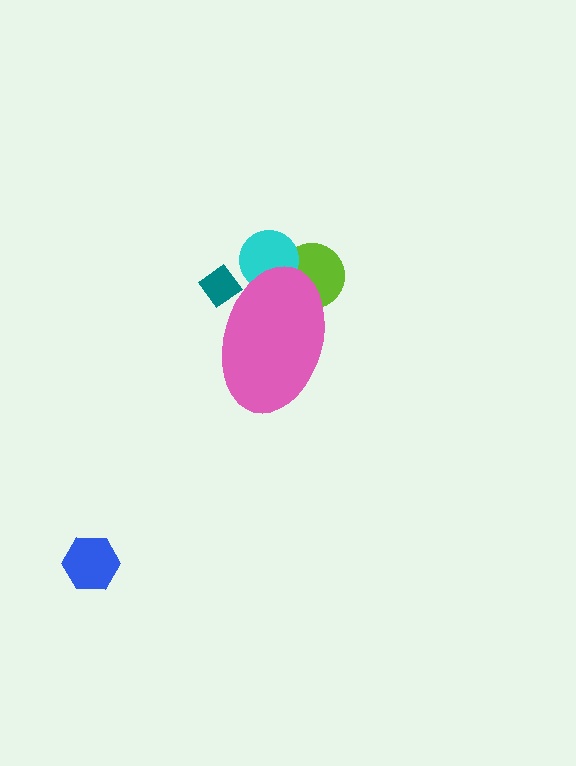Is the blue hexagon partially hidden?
No, the blue hexagon is fully visible.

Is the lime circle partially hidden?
Yes, the lime circle is partially hidden behind the pink ellipse.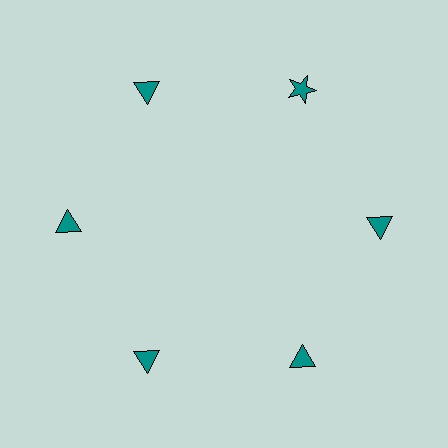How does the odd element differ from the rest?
It has a different shape: star instead of triangle.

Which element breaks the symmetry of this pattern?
The teal star at roughly the 1 o'clock position breaks the symmetry. All other shapes are teal triangles.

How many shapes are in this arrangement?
There are 6 shapes arranged in a ring pattern.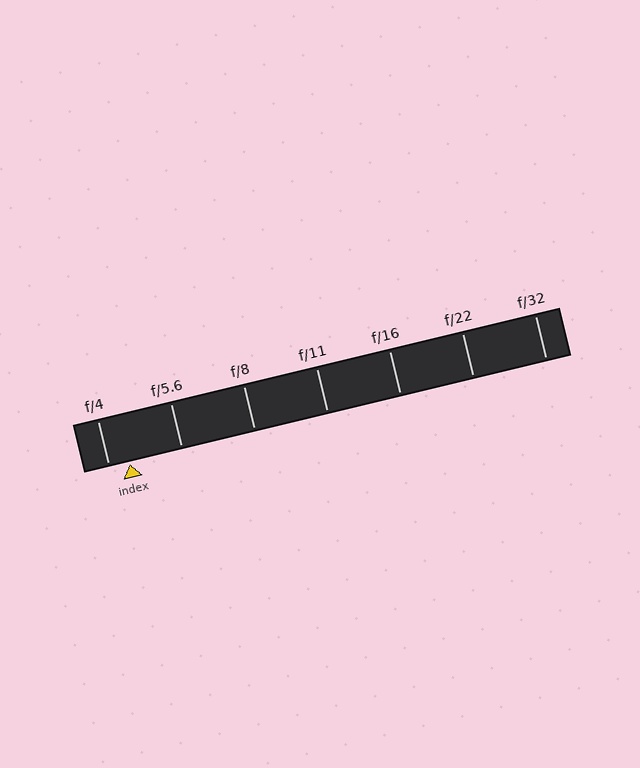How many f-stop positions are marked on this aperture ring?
There are 7 f-stop positions marked.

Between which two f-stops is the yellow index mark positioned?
The index mark is between f/4 and f/5.6.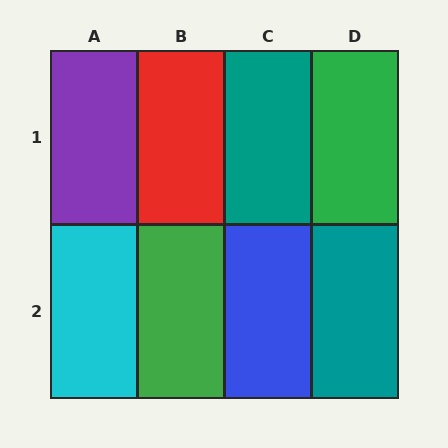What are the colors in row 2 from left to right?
Cyan, green, blue, teal.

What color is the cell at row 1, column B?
Red.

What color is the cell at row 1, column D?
Green.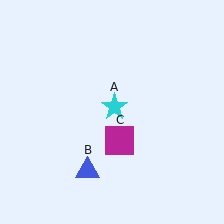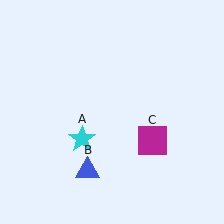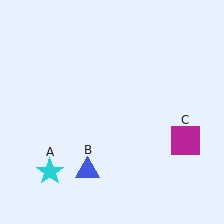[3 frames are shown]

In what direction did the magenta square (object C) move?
The magenta square (object C) moved right.